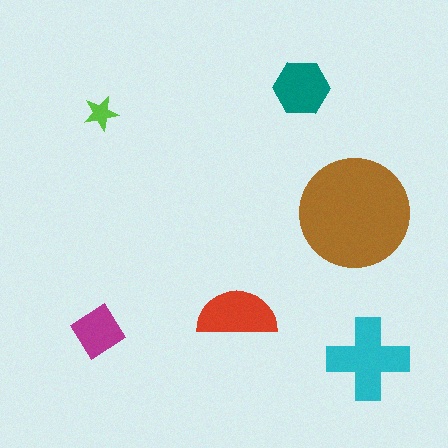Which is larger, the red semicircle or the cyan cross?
The cyan cross.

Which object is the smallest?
The lime star.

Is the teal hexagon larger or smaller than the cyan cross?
Smaller.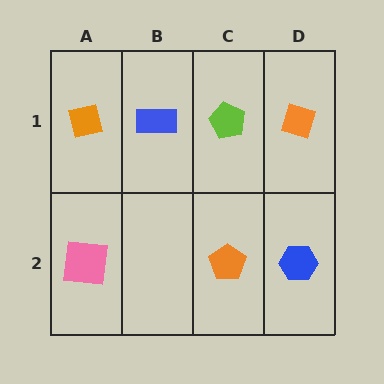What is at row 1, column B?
A blue rectangle.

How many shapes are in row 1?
4 shapes.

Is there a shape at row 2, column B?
No, that cell is empty.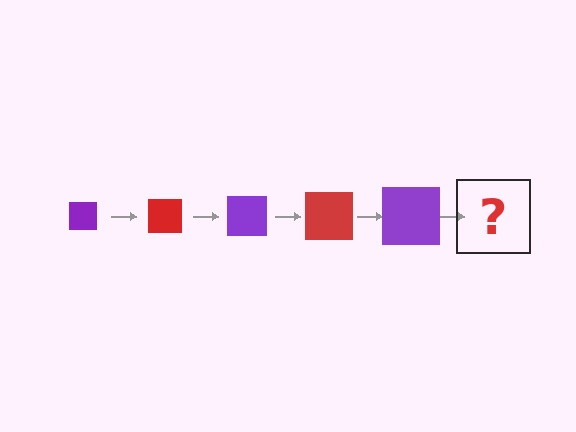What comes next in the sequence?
The next element should be a red square, larger than the previous one.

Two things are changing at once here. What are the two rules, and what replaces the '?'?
The two rules are that the square grows larger each step and the color cycles through purple and red. The '?' should be a red square, larger than the previous one.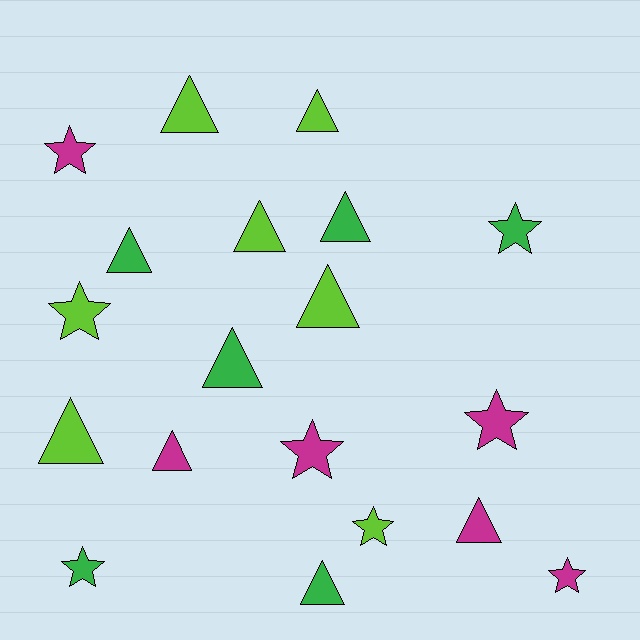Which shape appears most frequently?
Triangle, with 11 objects.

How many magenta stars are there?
There are 4 magenta stars.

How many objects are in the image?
There are 19 objects.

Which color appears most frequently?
Lime, with 7 objects.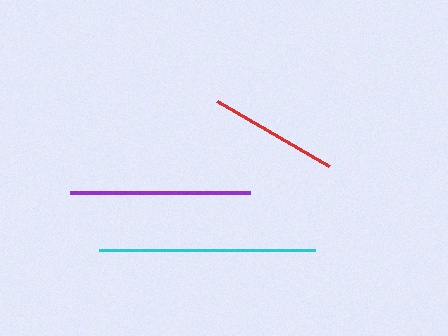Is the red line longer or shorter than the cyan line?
The cyan line is longer than the red line.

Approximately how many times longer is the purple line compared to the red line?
The purple line is approximately 1.4 times the length of the red line.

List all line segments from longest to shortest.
From longest to shortest: cyan, purple, red.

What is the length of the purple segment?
The purple segment is approximately 181 pixels long.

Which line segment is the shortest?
The red line is the shortest at approximately 130 pixels.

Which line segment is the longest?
The cyan line is the longest at approximately 216 pixels.